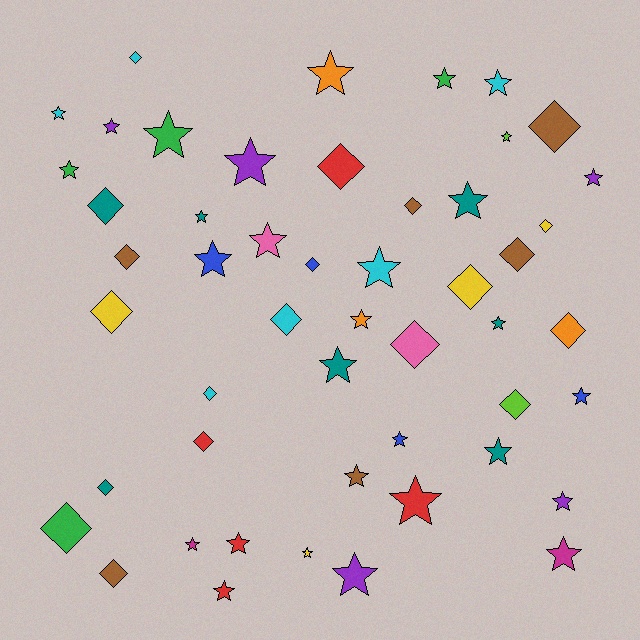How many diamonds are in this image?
There are 20 diamonds.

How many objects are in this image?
There are 50 objects.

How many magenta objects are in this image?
There are 2 magenta objects.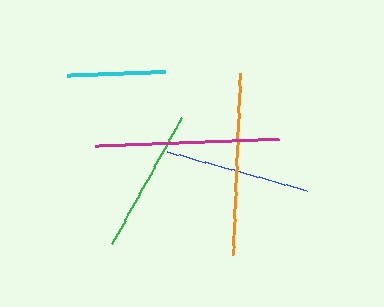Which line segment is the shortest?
The cyan line is the shortest at approximately 98 pixels.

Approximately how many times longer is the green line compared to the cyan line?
The green line is approximately 1.5 times the length of the cyan line.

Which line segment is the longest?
The magenta line is the longest at approximately 184 pixels.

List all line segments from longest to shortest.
From longest to shortest: magenta, orange, blue, green, cyan.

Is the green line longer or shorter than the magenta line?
The magenta line is longer than the green line.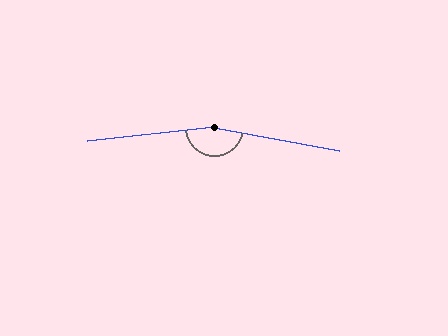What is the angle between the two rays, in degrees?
Approximately 164 degrees.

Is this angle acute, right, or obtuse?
It is obtuse.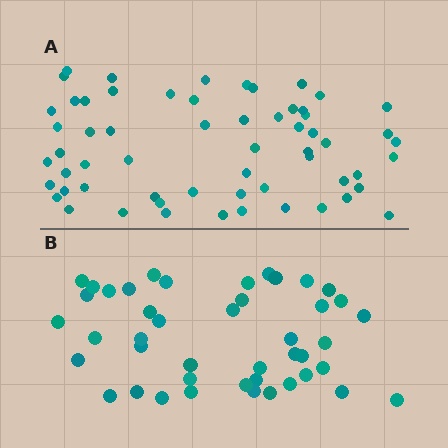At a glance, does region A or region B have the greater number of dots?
Region A (the top region) has more dots.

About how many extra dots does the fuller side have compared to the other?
Region A has approximately 15 more dots than region B.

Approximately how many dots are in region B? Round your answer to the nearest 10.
About 40 dots. (The exact count is 44, which rounds to 40.)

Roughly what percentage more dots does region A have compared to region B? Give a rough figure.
About 35% more.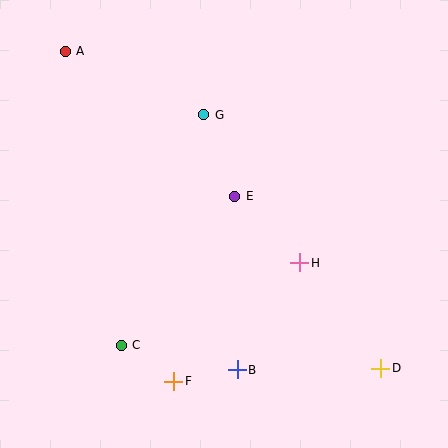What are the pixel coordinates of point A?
Point A is at (65, 51).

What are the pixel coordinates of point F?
Point F is at (174, 381).